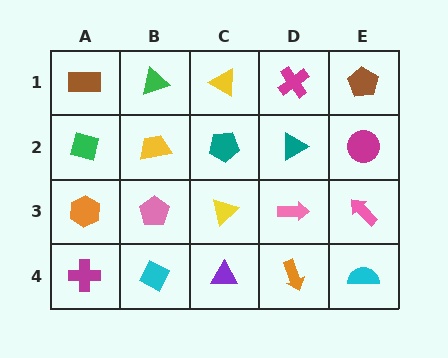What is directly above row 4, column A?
An orange hexagon.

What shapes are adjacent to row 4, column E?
A pink arrow (row 3, column E), an orange arrow (row 4, column D).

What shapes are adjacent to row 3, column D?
A teal triangle (row 2, column D), an orange arrow (row 4, column D), a yellow triangle (row 3, column C), a pink arrow (row 3, column E).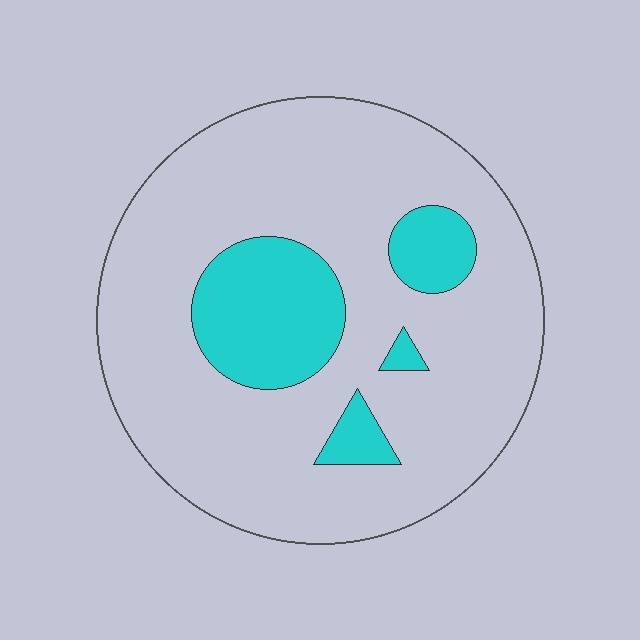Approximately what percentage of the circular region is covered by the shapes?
Approximately 20%.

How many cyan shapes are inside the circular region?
4.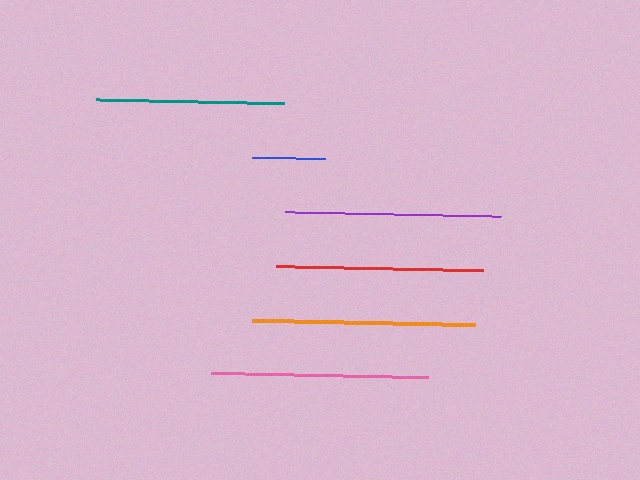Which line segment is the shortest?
The blue line is the shortest at approximately 73 pixels.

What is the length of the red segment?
The red segment is approximately 207 pixels long.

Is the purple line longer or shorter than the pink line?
The pink line is longer than the purple line.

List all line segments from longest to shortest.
From longest to shortest: orange, pink, purple, red, teal, blue.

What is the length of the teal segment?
The teal segment is approximately 188 pixels long.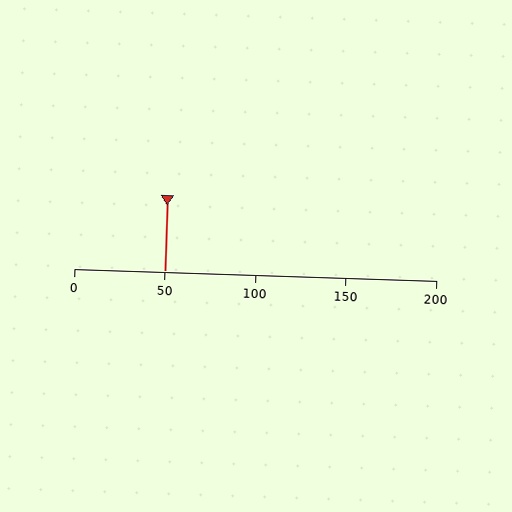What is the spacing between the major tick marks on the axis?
The major ticks are spaced 50 apart.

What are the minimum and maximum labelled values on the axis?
The axis runs from 0 to 200.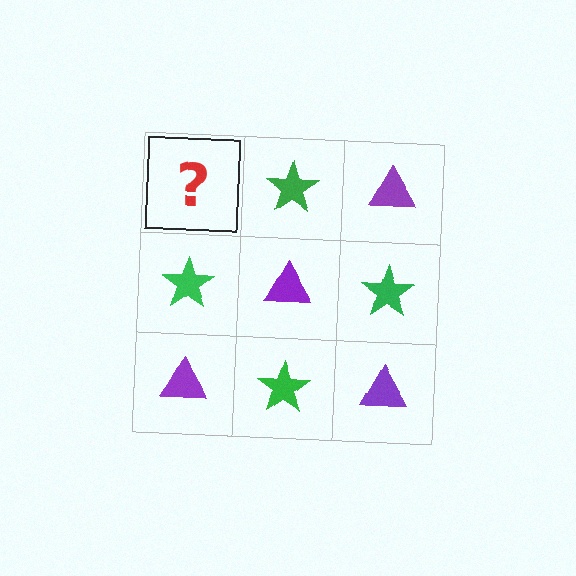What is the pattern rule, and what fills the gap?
The rule is that it alternates purple triangle and green star in a checkerboard pattern. The gap should be filled with a purple triangle.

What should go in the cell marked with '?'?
The missing cell should contain a purple triangle.